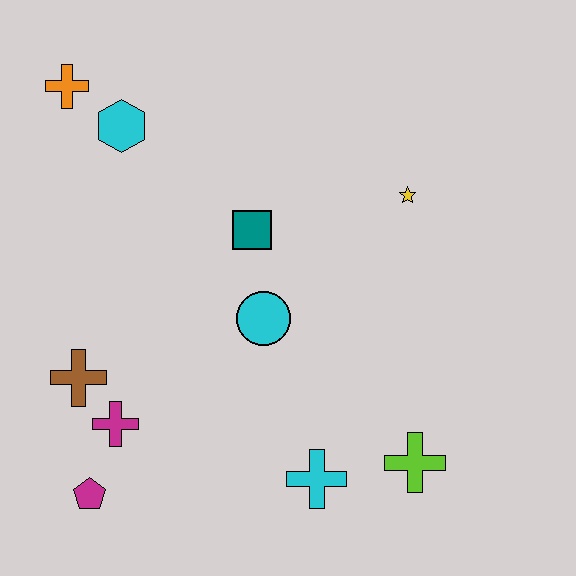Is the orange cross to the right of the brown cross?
No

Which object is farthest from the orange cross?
The lime cross is farthest from the orange cross.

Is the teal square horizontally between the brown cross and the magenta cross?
No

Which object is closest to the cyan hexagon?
The orange cross is closest to the cyan hexagon.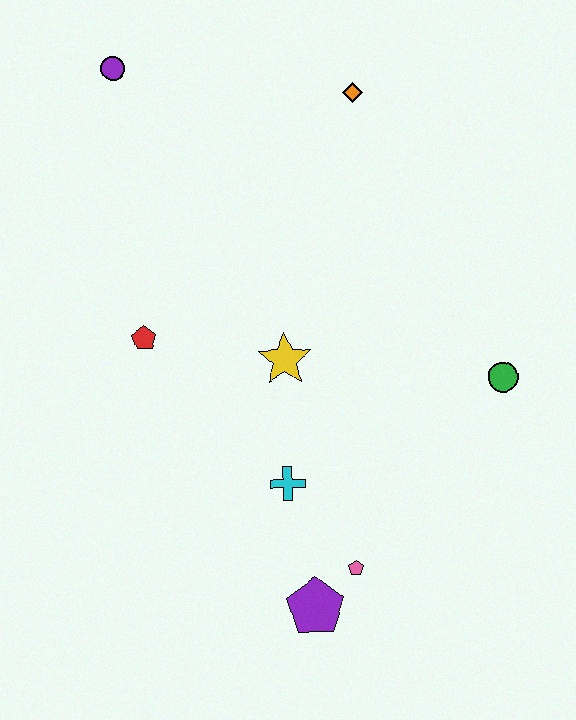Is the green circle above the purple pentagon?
Yes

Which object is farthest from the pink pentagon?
The purple circle is farthest from the pink pentagon.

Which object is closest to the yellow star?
The cyan cross is closest to the yellow star.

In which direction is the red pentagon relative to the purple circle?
The red pentagon is below the purple circle.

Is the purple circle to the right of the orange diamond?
No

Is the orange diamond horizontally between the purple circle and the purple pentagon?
No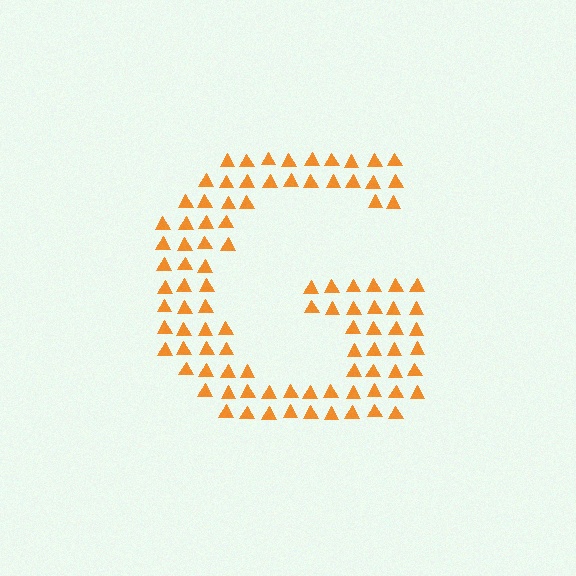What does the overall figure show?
The overall figure shows the letter G.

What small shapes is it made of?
It is made of small triangles.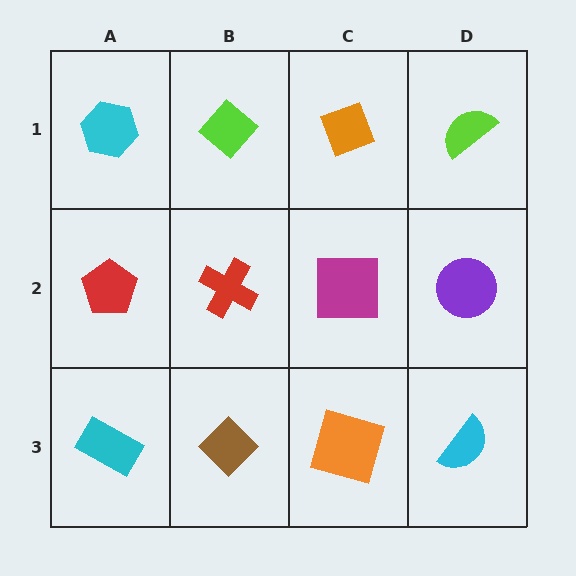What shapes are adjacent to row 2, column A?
A cyan hexagon (row 1, column A), a cyan rectangle (row 3, column A), a red cross (row 2, column B).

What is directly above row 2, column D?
A lime semicircle.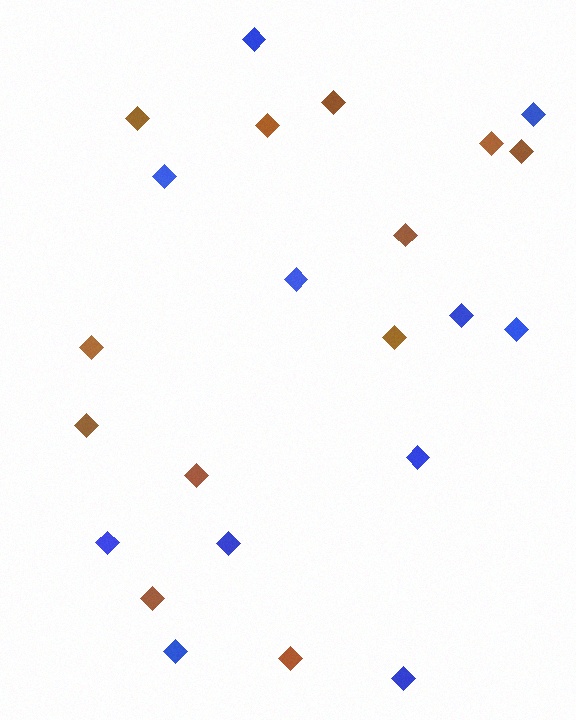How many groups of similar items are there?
There are 2 groups: one group of brown diamonds (12) and one group of blue diamonds (11).